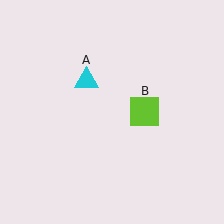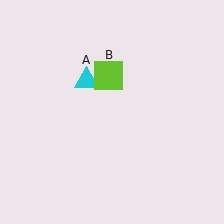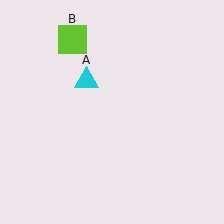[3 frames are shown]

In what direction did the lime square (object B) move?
The lime square (object B) moved up and to the left.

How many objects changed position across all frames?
1 object changed position: lime square (object B).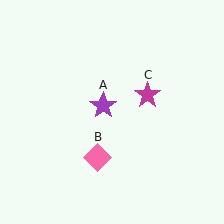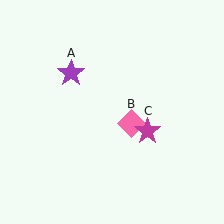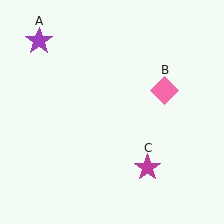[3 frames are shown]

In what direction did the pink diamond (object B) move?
The pink diamond (object B) moved up and to the right.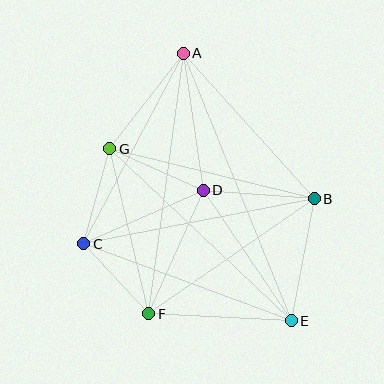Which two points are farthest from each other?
Points A and E are farthest from each other.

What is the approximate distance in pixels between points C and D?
The distance between C and D is approximately 131 pixels.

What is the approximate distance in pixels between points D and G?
The distance between D and G is approximately 103 pixels.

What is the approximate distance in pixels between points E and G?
The distance between E and G is approximately 250 pixels.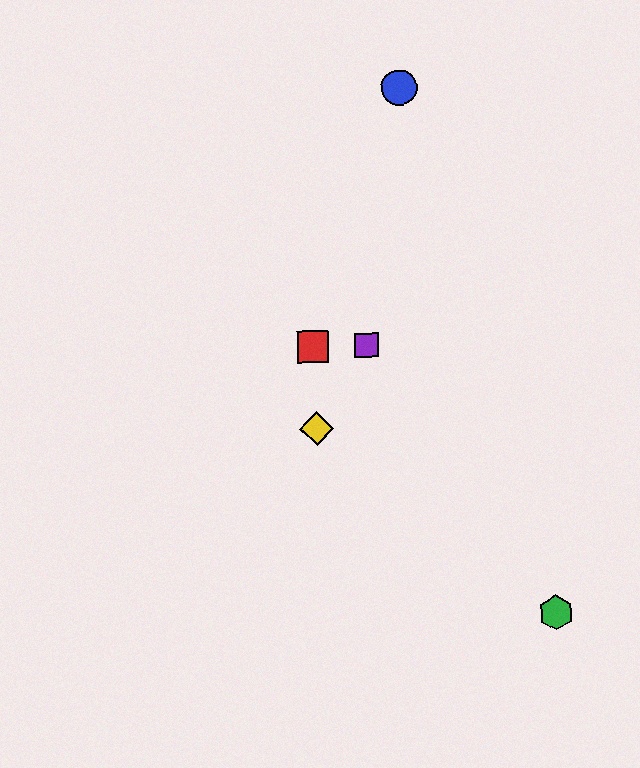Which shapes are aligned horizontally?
The red square, the purple square are aligned horizontally.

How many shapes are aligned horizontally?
2 shapes (the red square, the purple square) are aligned horizontally.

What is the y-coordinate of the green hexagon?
The green hexagon is at y≈613.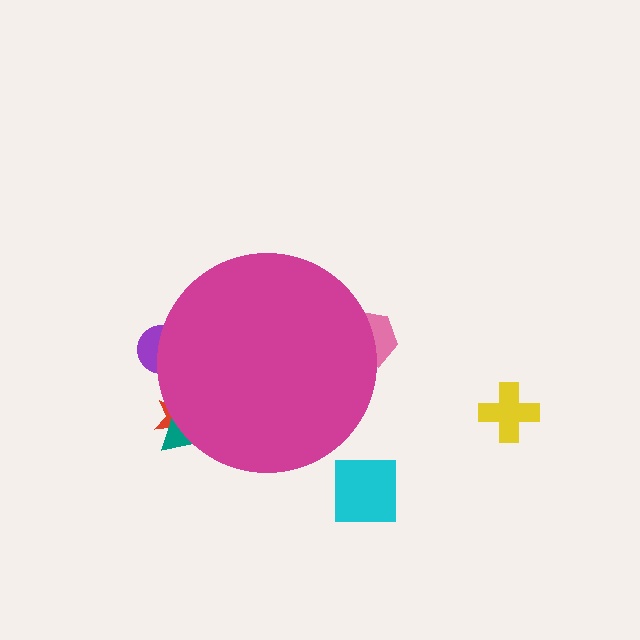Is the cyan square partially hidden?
No, the cyan square is fully visible.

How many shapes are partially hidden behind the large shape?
4 shapes are partially hidden.